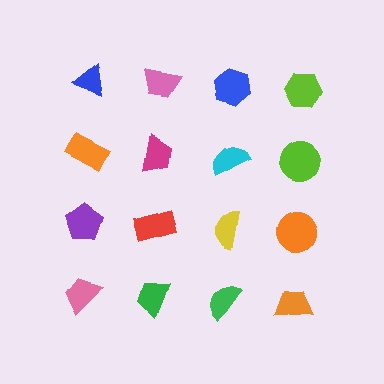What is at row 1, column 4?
A lime hexagon.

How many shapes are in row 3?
4 shapes.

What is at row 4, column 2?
A green trapezoid.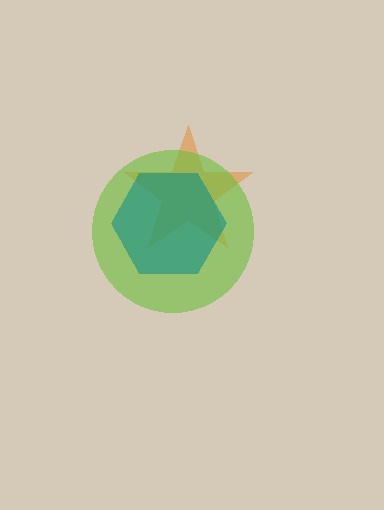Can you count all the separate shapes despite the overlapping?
Yes, there are 3 separate shapes.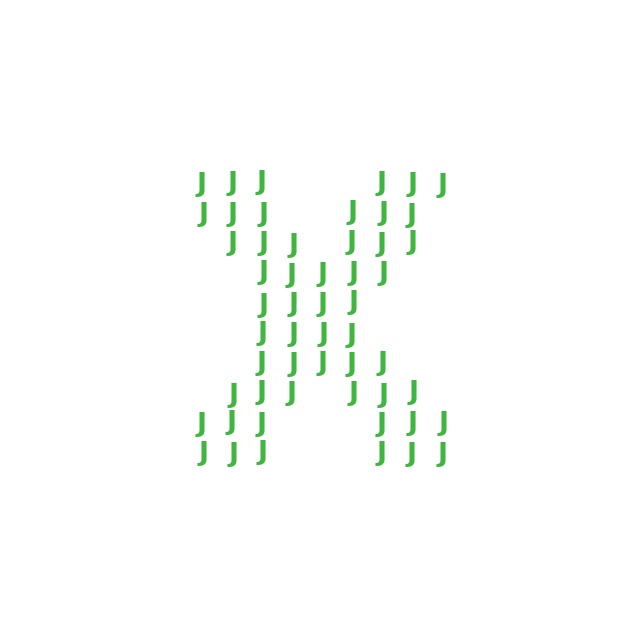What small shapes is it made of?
It is made of small letter J's.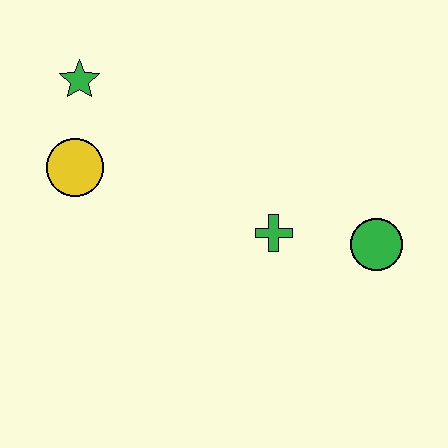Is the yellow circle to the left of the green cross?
Yes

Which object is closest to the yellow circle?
The green star is closest to the yellow circle.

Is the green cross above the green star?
No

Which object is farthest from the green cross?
The green star is farthest from the green cross.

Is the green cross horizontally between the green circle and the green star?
Yes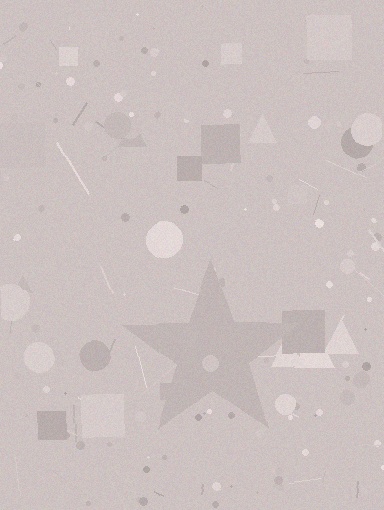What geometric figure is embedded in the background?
A star is embedded in the background.